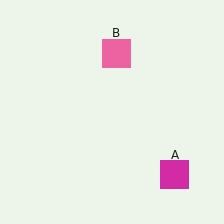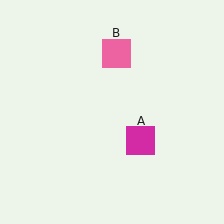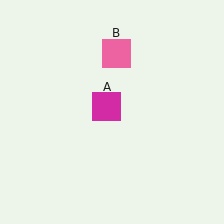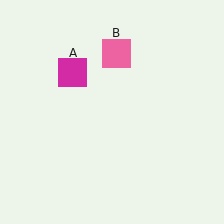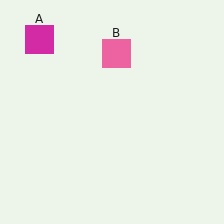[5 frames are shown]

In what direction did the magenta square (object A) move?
The magenta square (object A) moved up and to the left.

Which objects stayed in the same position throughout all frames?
Pink square (object B) remained stationary.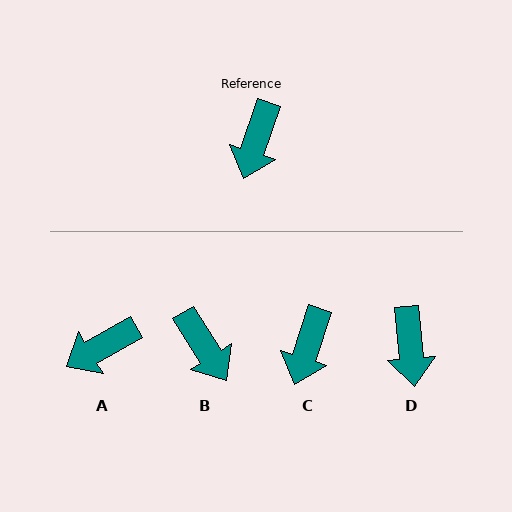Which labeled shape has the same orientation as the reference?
C.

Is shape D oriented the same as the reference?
No, it is off by about 24 degrees.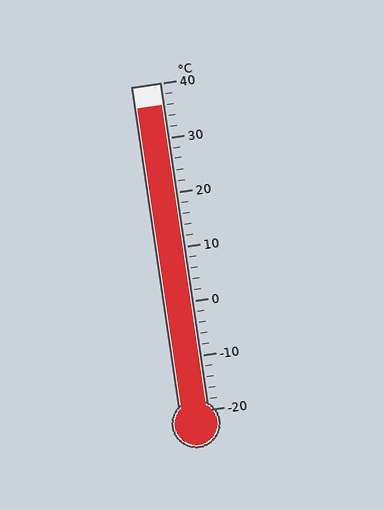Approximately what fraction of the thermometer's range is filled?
The thermometer is filled to approximately 95% of its range.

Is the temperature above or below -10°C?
The temperature is above -10°C.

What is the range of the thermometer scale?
The thermometer scale ranges from -20°C to 40°C.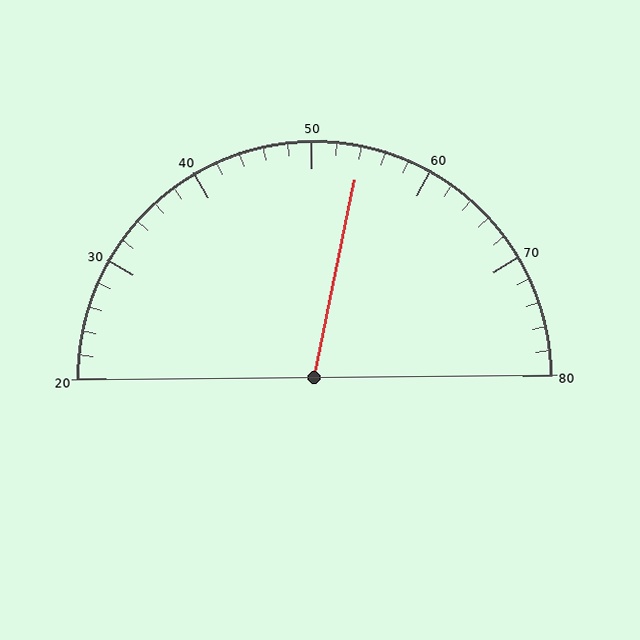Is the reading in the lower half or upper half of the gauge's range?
The reading is in the upper half of the range (20 to 80).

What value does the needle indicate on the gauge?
The needle indicates approximately 54.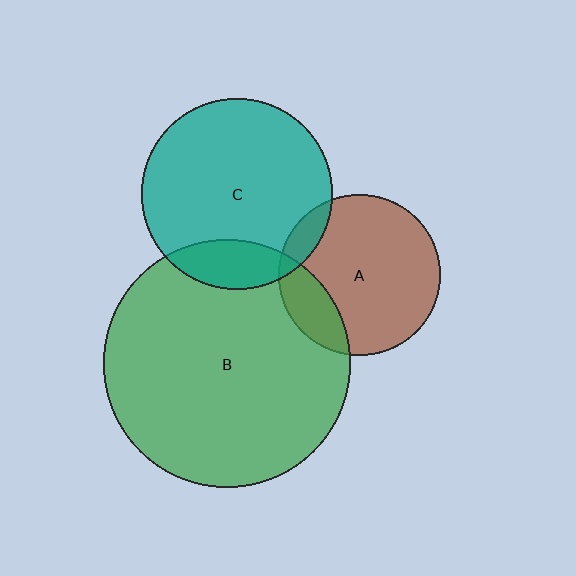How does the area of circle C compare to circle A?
Approximately 1.4 times.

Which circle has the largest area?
Circle B (green).